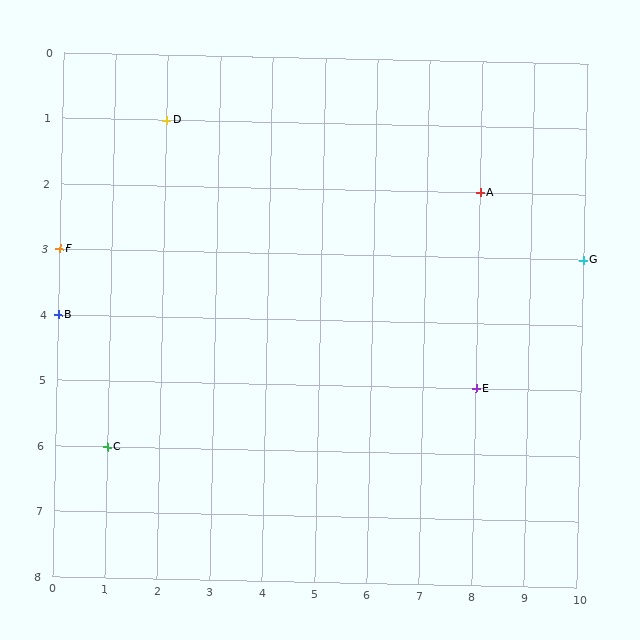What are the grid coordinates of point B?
Point B is at grid coordinates (0, 4).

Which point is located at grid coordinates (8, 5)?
Point E is at (8, 5).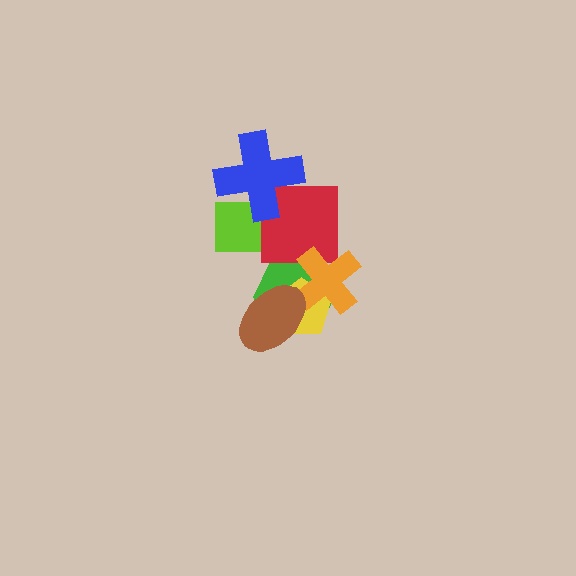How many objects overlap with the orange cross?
4 objects overlap with the orange cross.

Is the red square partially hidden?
Yes, it is partially covered by another shape.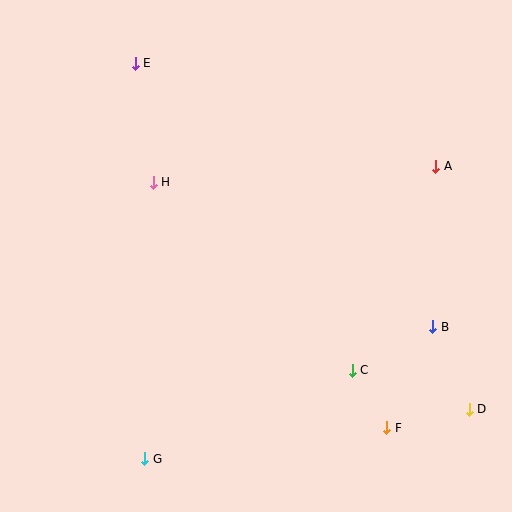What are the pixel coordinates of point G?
Point G is at (145, 459).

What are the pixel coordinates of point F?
Point F is at (387, 428).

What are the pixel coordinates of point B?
Point B is at (433, 327).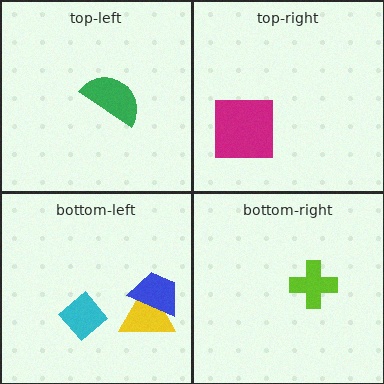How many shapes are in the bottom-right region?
1.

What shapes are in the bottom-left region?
The cyan diamond, the yellow triangle, the blue trapezoid.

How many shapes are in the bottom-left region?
3.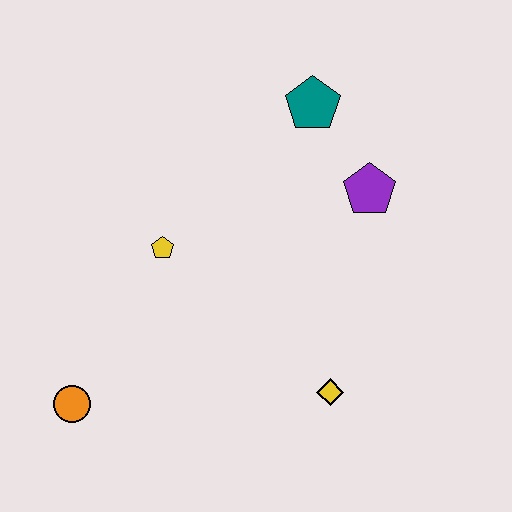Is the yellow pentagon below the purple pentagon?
Yes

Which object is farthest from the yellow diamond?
The teal pentagon is farthest from the yellow diamond.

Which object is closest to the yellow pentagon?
The orange circle is closest to the yellow pentagon.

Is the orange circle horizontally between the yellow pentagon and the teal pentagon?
No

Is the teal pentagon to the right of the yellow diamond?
No